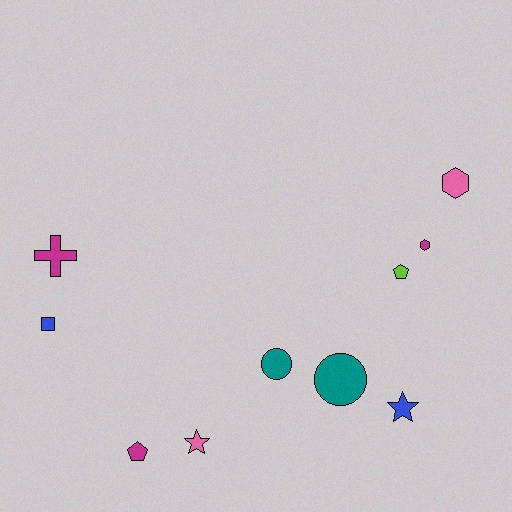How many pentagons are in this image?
There are 2 pentagons.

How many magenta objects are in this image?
There are 3 magenta objects.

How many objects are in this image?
There are 10 objects.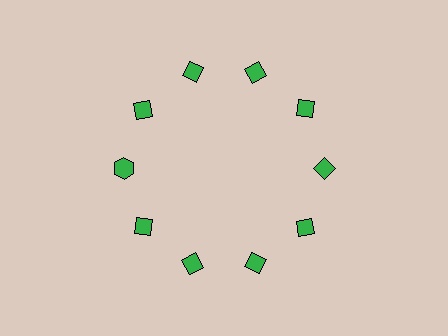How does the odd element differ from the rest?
It has a different shape: hexagon instead of diamond.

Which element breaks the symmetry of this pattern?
The green hexagon at roughly the 9 o'clock position breaks the symmetry. All other shapes are green diamonds.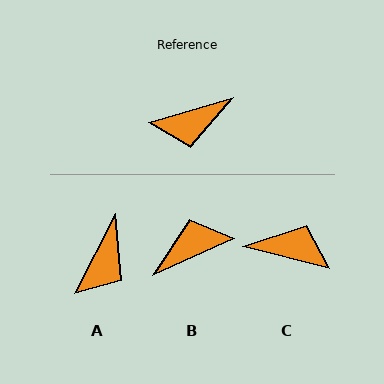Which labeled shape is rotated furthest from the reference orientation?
B, about 172 degrees away.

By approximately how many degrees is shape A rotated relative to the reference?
Approximately 46 degrees counter-clockwise.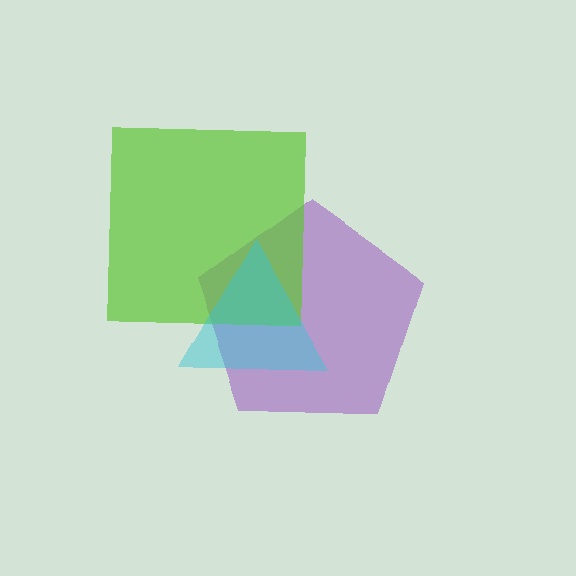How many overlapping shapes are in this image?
There are 3 overlapping shapes in the image.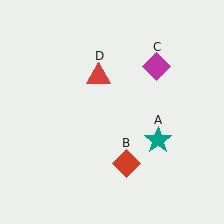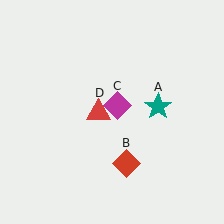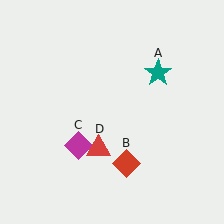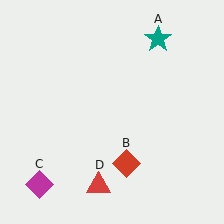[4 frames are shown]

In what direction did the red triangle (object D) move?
The red triangle (object D) moved down.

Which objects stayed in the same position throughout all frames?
Red diamond (object B) remained stationary.